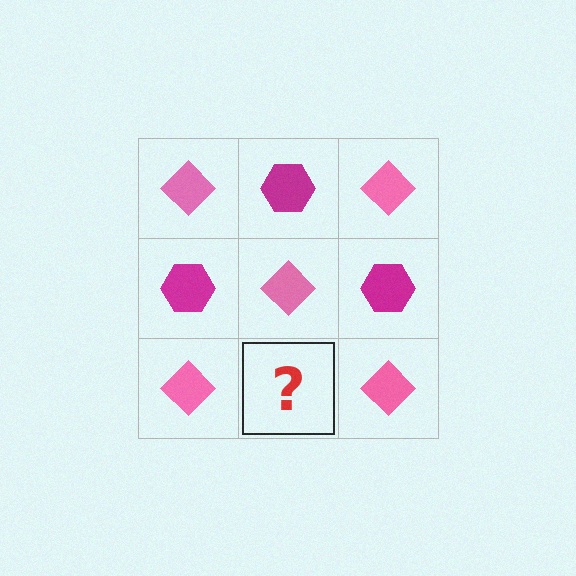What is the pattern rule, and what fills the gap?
The rule is that it alternates pink diamond and magenta hexagon in a checkerboard pattern. The gap should be filled with a magenta hexagon.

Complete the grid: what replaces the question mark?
The question mark should be replaced with a magenta hexagon.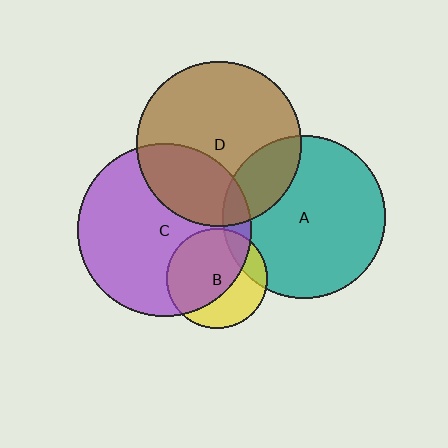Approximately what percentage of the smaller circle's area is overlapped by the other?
Approximately 10%.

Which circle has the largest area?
Circle C (purple).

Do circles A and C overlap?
Yes.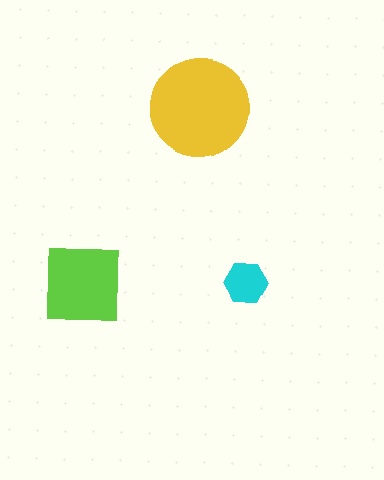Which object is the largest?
The yellow circle.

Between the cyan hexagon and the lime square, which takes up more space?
The lime square.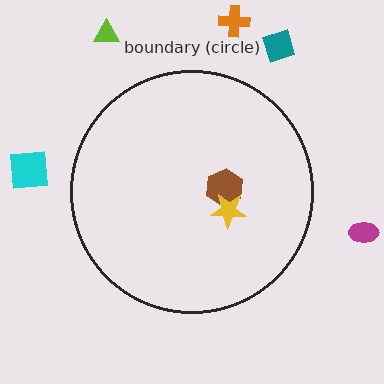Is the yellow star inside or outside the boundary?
Inside.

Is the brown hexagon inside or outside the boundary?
Inside.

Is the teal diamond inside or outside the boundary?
Outside.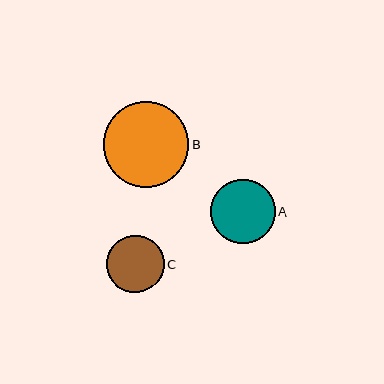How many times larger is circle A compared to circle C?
Circle A is approximately 1.1 times the size of circle C.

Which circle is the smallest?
Circle C is the smallest with a size of approximately 57 pixels.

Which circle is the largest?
Circle B is the largest with a size of approximately 85 pixels.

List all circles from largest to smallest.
From largest to smallest: B, A, C.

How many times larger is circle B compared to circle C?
Circle B is approximately 1.5 times the size of circle C.